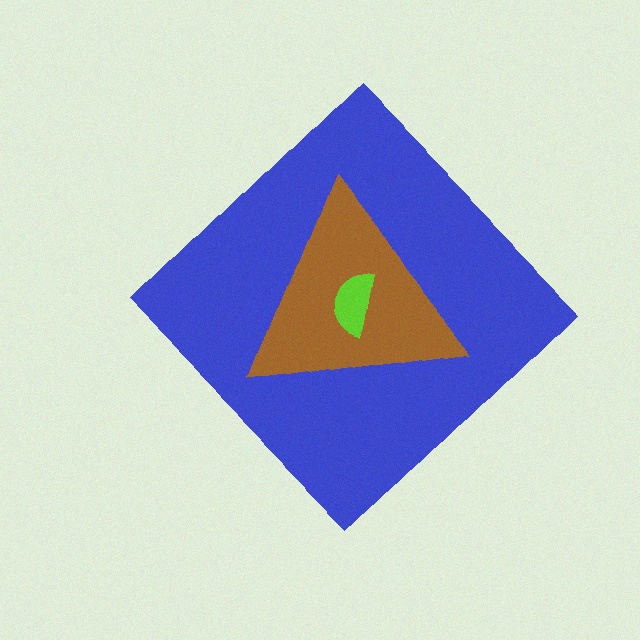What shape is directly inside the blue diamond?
The brown triangle.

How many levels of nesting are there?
3.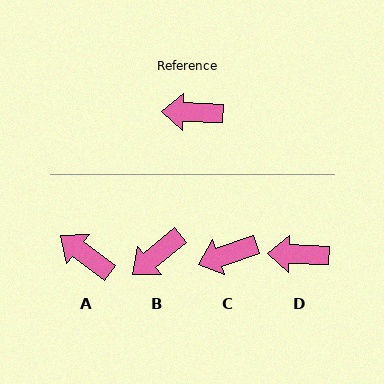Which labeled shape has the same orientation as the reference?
D.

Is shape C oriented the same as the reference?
No, it is off by about 21 degrees.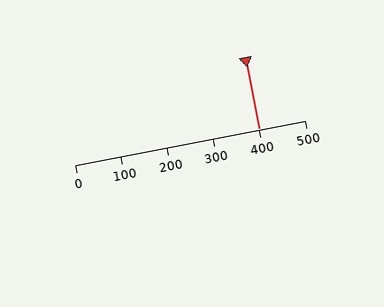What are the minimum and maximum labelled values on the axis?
The axis runs from 0 to 500.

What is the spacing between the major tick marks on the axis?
The major ticks are spaced 100 apart.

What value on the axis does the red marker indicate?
The marker indicates approximately 400.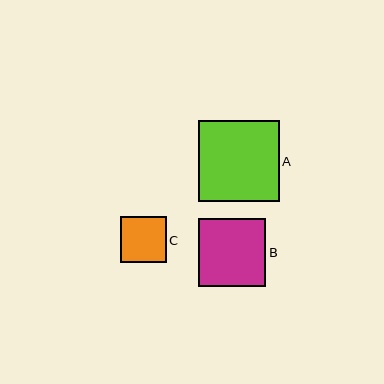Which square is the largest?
Square A is the largest with a size of approximately 81 pixels.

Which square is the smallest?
Square C is the smallest with a size of approximately 46 pixels.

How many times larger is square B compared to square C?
Square B is approximately 1.5 times the size of square C.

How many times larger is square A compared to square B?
Square A is approximately 1.2 times the size of square B.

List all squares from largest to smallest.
From largest to smallest: A, B, C.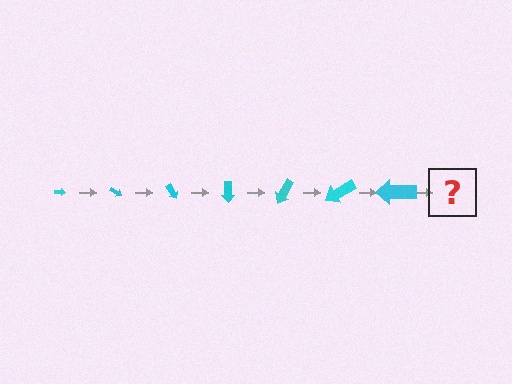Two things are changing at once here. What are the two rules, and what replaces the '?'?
The two rules are that the arrow grows larger each step and it rotates 30 degrees each step. The '?' should be an arrow, larger than the previous one and rotated 210 degrees from the start.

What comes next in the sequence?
The next element should be an arrow, larger than the previous one and rotated 210 degrees from the start.